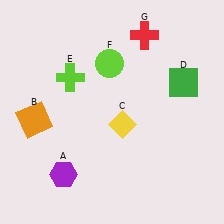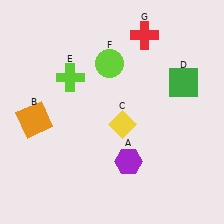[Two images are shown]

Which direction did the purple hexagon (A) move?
The purple hexagon (A) moved right.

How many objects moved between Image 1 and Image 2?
1 object moved between the two images.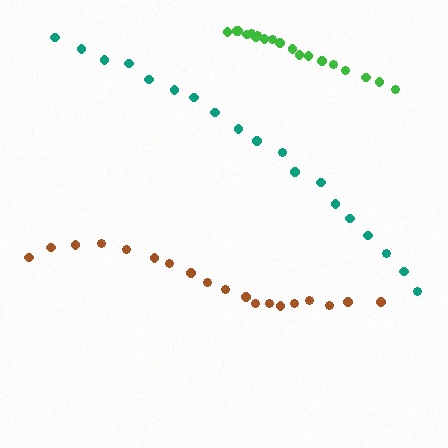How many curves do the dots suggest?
There are 3 distinct paths.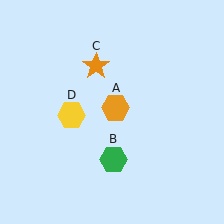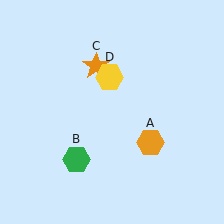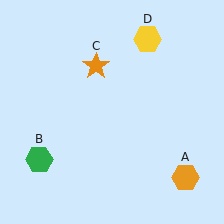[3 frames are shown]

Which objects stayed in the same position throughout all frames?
Orange star (object C) remained stationary.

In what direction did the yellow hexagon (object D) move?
The yellow hexagon (object D) moved up and to the right.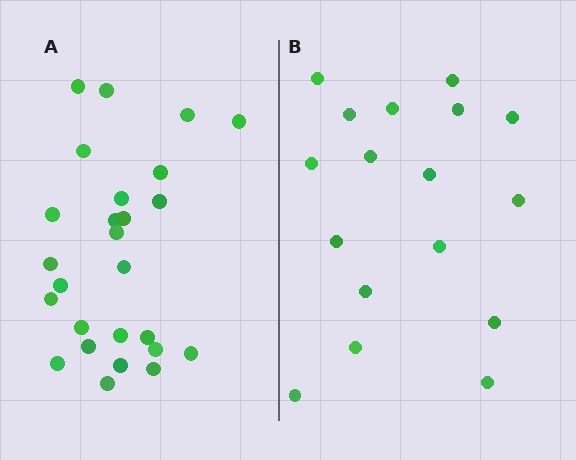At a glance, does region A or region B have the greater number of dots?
Region A (the left region) has more dots.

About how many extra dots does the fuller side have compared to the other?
Region A has roughly 8 or so more dots than region B.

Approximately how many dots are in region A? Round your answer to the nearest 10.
About 30 dots. (The exact count is 26, which rounds to 30.)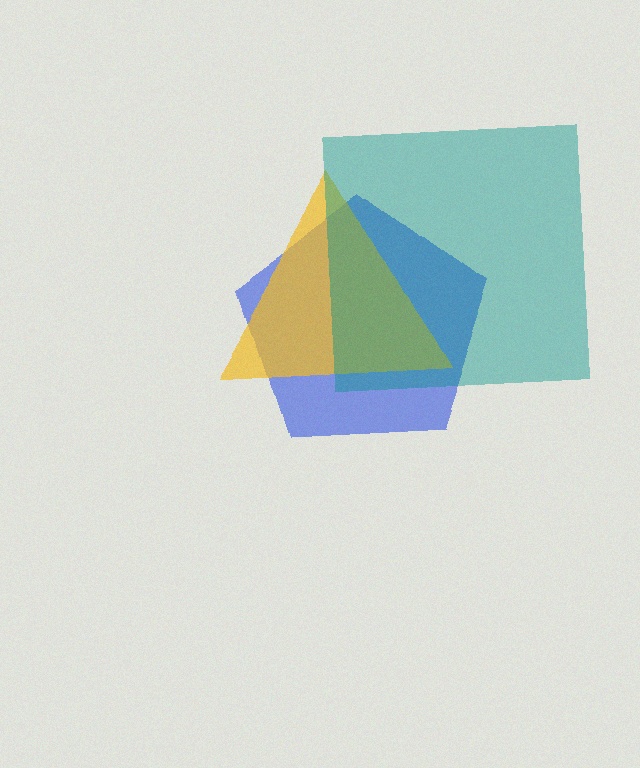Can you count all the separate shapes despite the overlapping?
Yes, there are 3 separate shapes.